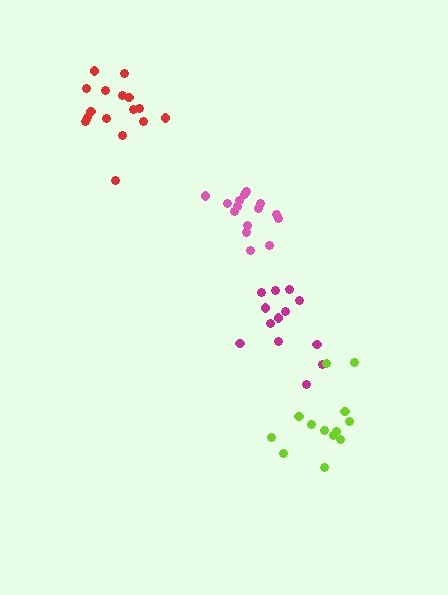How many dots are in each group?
Group 1: 16 dots, Group 2: 13 dots, Group 3: 13 dots, Group 4: 15 dots (57 total).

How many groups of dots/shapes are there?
There are 4 groups.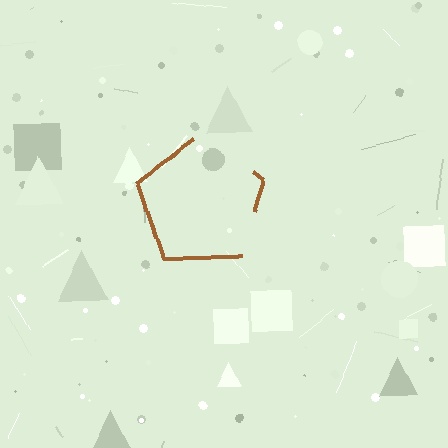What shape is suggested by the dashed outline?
The dashed outline suggests a pentagon.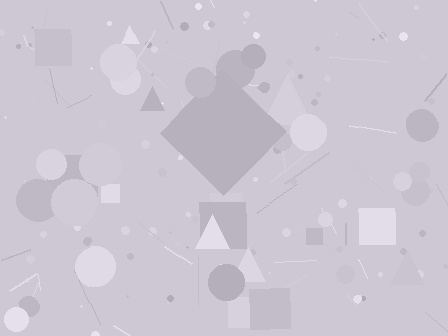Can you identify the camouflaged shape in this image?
The camouflaged shape is a diamond.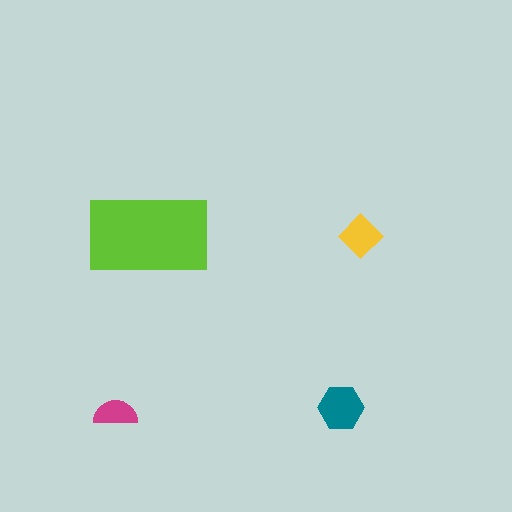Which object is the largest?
The lime rectangle.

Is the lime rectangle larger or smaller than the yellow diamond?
Larger.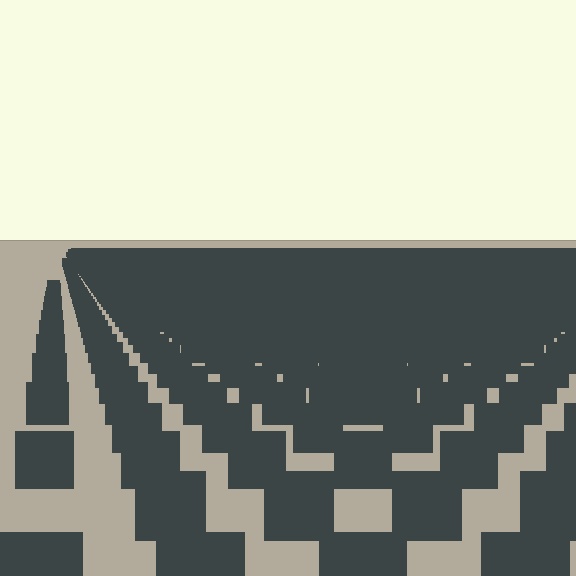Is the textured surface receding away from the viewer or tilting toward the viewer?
The surface is receding away from the viewer. Texture elements get smaller and denser toward the top.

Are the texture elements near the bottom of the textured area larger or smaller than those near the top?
Larger. Near the bottom, elements are closer to the viewer and appear at a bigger on-screen size.